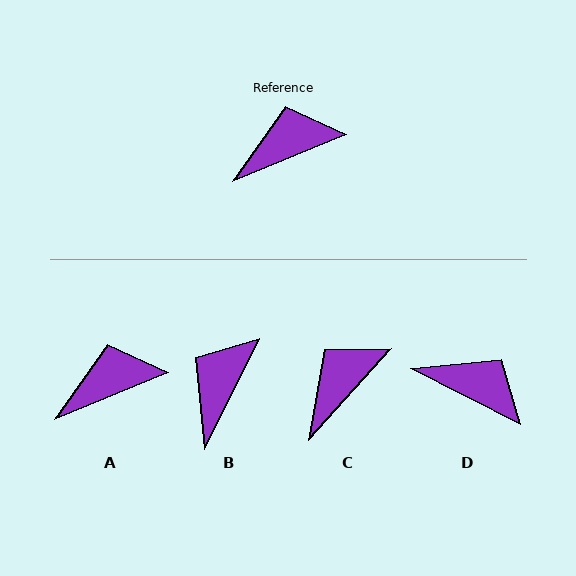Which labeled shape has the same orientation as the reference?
A.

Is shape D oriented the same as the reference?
No, it is off by about 50 degrees.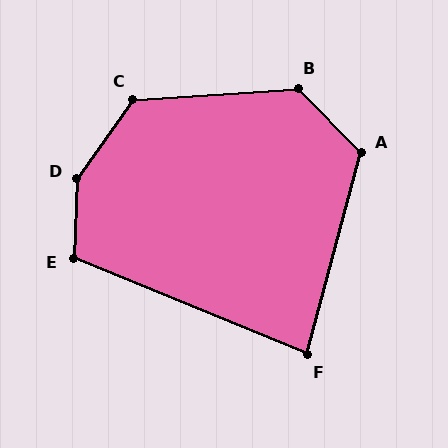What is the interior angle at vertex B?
Approximately 131 degrees (obtuse).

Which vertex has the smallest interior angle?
F, at approximately 83 degrees.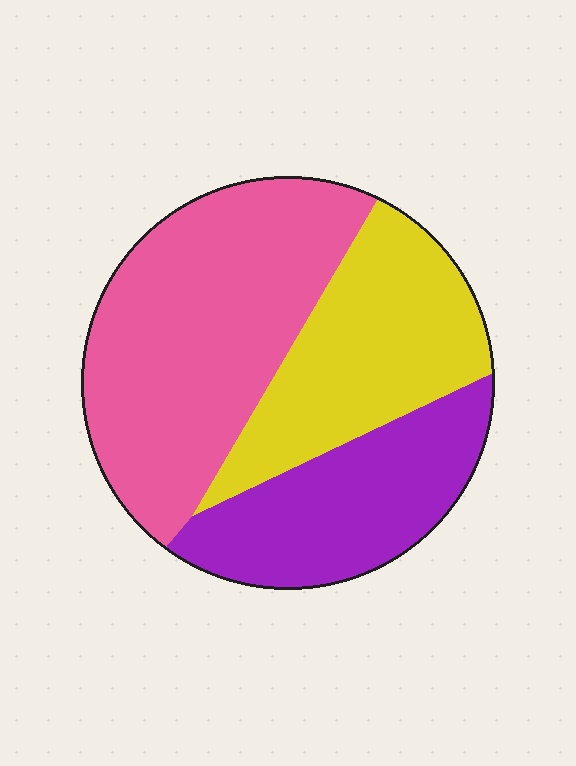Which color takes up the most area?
Pink, at roughly 45%.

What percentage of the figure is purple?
Purple takes up about one quarter (1/4) of the figure.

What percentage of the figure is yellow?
Yellow covers 29% of the figure.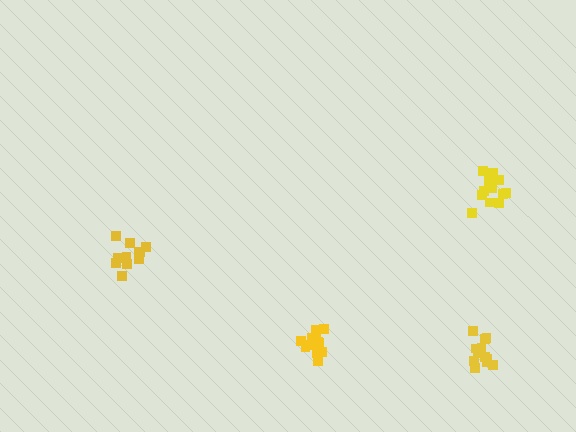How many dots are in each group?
Group 1: 16 dots, Group 2: 13 dots, Group 3: 11 dots, Group 4: 14 dots (54 total).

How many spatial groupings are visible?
There are 4 spatial groupings.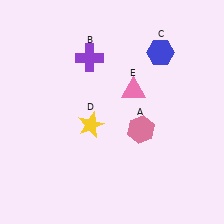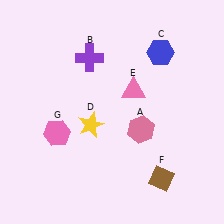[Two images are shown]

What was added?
A brown diamond (F), a pink hexagon (G) were added in Image 2.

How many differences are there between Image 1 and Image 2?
There are 2 differences between the two images.